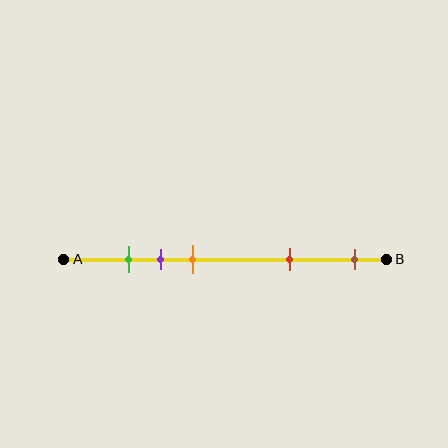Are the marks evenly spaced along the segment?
No, the marks are not evenly spaced.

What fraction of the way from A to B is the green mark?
The green mark is approximately 20% (0.2) of the way from A to B.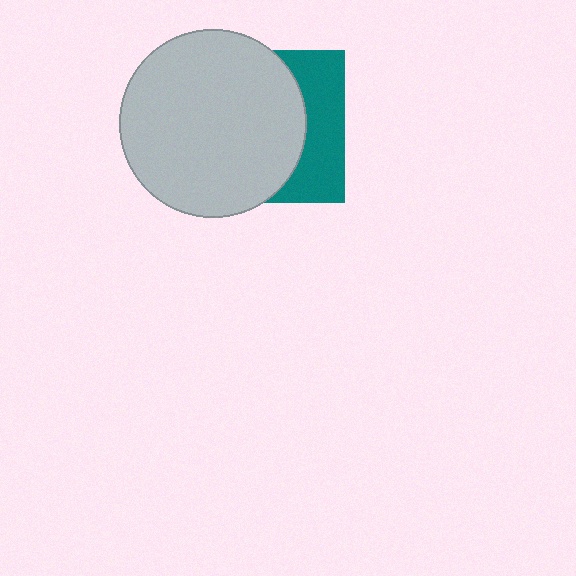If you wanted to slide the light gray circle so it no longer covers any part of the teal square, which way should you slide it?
Slide it left — that is the most direct way to separate the two shapes.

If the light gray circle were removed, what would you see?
You would see the complete teal square.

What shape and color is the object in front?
The object in front is a light gray circle.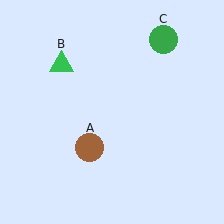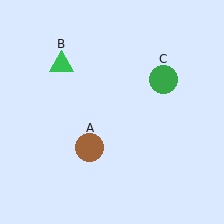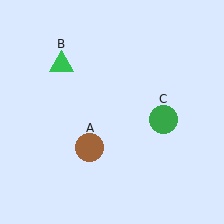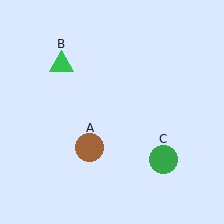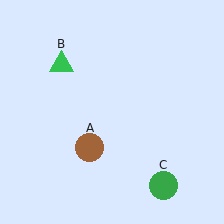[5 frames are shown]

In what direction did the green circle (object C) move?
The green circle (object C) moved down.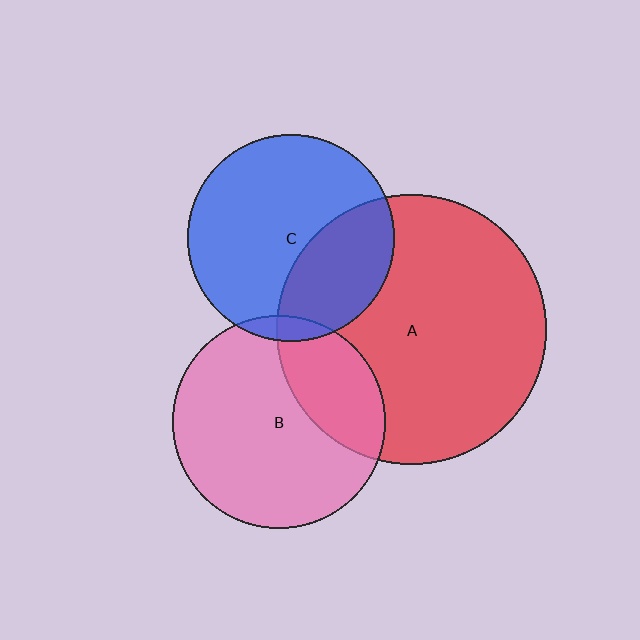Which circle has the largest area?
Circle A (red).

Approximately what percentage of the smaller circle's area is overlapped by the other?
Approximately 30%.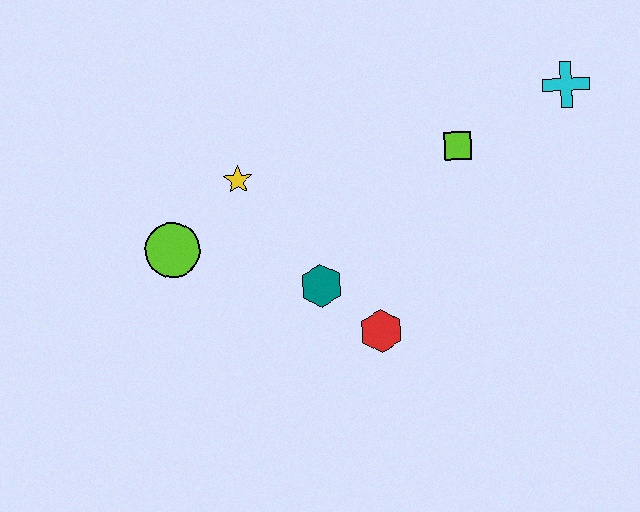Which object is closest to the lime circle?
The yellow star is closest to the lime circle.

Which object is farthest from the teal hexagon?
The cyan cross is farthest from the teal hexagon.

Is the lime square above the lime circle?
Yes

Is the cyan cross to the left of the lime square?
No